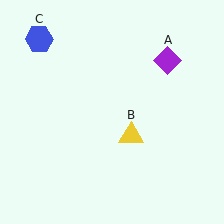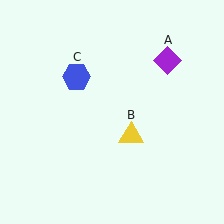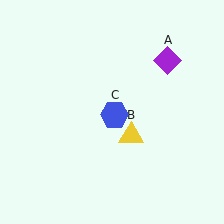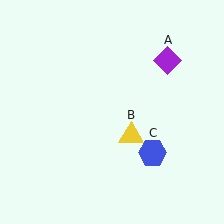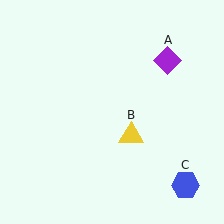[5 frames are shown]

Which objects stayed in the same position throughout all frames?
Purple diamond (object A) and yellow triangle (object B) remained stationary.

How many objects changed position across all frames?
1 object changed position: blue hexagon (object C).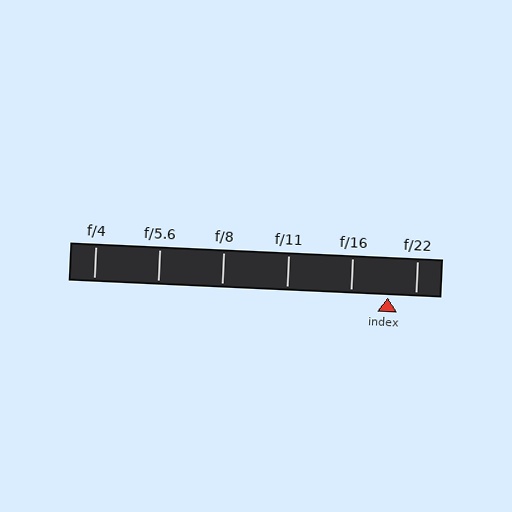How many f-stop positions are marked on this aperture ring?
There are 6 f-stop positions marked.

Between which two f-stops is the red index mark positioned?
The index mark is between f/16 and f/22.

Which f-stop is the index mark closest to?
The index mark is closest to f/22.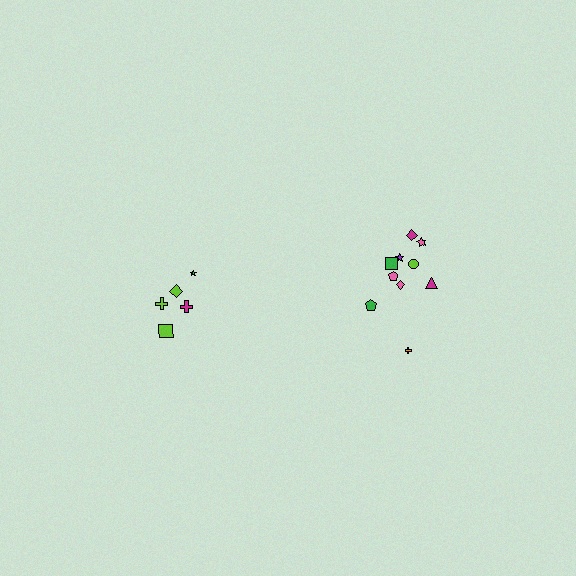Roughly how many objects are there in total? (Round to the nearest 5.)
Roughly 15 objects in total.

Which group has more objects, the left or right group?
The right group.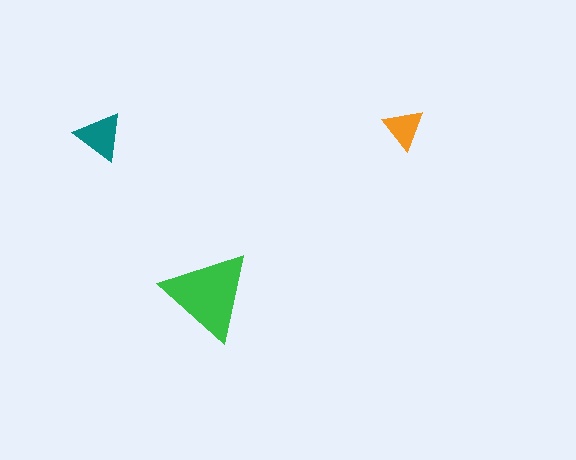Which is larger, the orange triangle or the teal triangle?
The teal one.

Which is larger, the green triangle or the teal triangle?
The green one.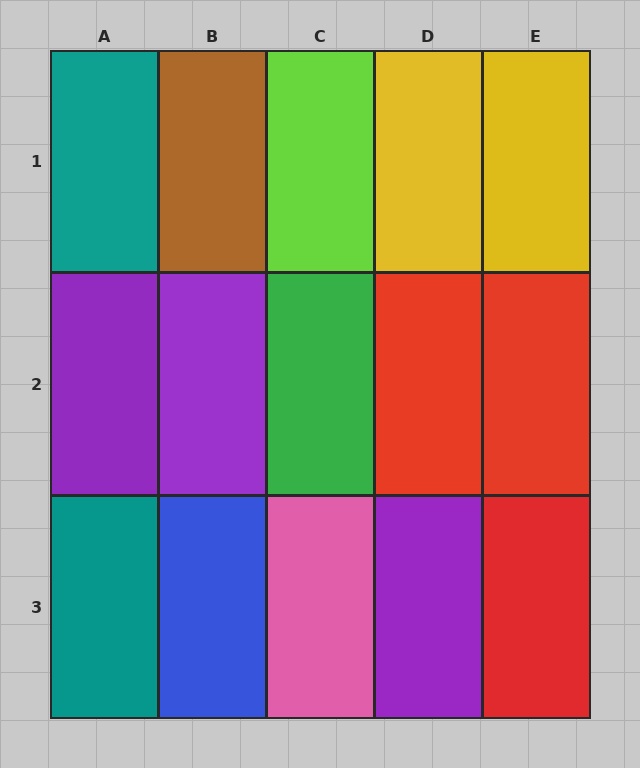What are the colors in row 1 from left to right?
Teal, brown, lime, yellow, yellow.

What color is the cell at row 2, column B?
Purple.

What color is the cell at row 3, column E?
Red.